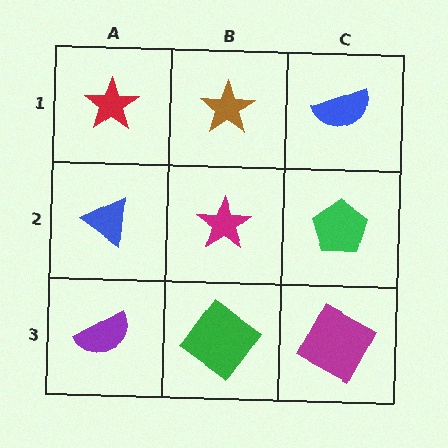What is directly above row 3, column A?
A blue triangle.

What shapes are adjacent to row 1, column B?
A magenta star (row 2, column B), a red star (row 1, column A), a blue semicircle (row 1, column C).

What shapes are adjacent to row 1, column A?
A blue triangle (row 2, column A), a brown star (row 1, column B).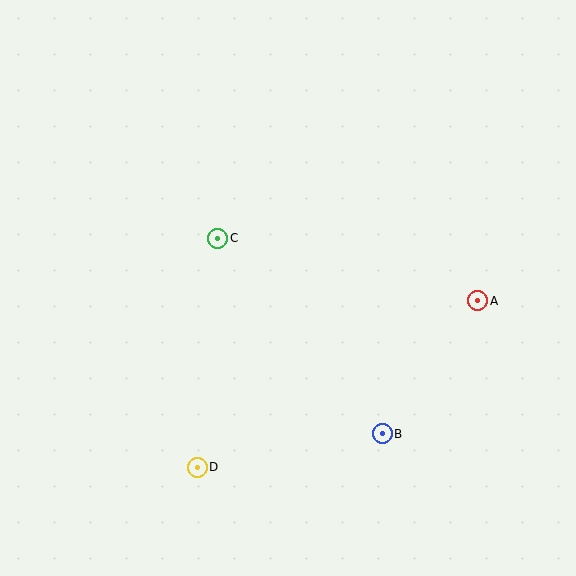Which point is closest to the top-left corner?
Point C is closest to the top-left corner.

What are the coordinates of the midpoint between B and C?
The midpoint between B and C is at (300, 336).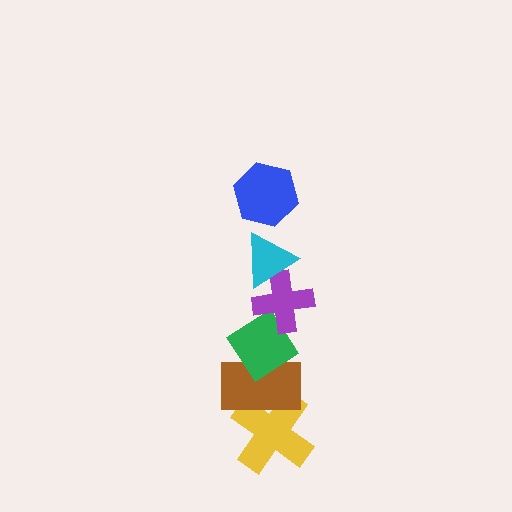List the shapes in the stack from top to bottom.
From top to bottom: the blue hexagon, the cyan triangle, the purple cross, the green diamond, the brown rectangle, the yellow cross.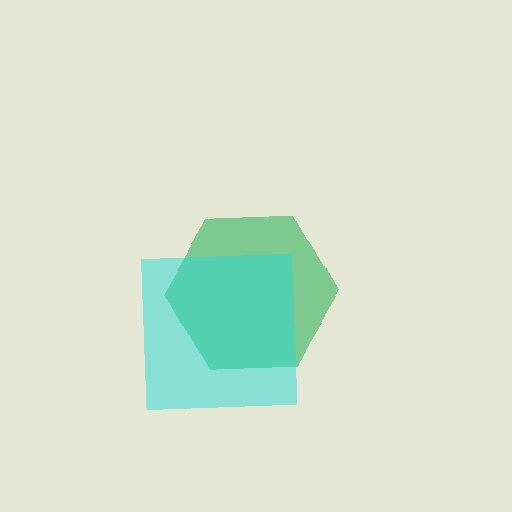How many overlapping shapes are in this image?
There are 2 overlapping shapes in the image.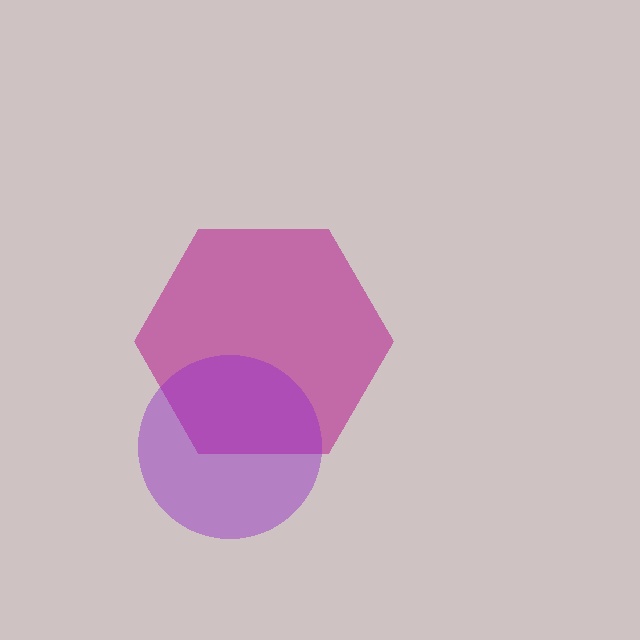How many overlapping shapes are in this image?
There are 2 overlapping shapes in the image.